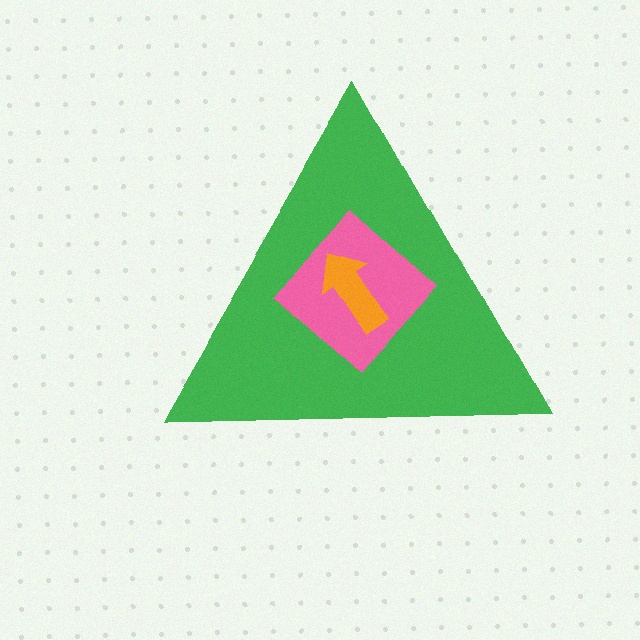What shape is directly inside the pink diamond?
The orange arrow.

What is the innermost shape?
The orange arrow.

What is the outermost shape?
The green triangle.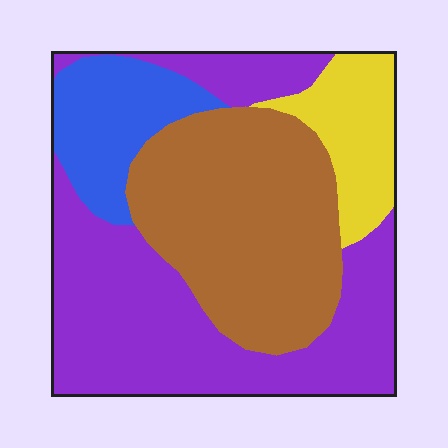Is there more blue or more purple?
Purple.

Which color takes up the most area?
Purple, at roughly 40%.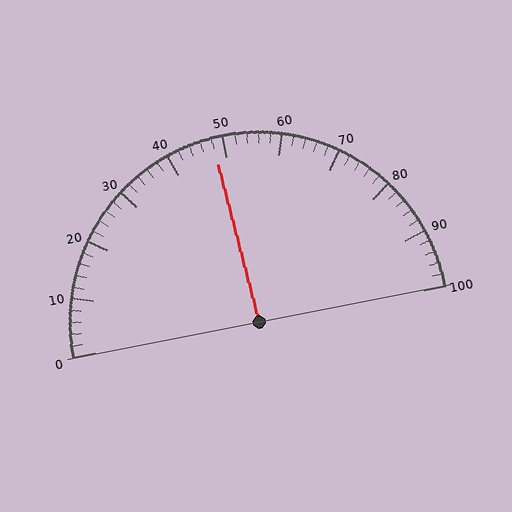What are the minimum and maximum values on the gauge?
The gauge ranges from 0 to 100.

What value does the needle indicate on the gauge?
The needle indicates approximately 48.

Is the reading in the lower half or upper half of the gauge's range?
The reading is in the lower half of the range (0 to 100).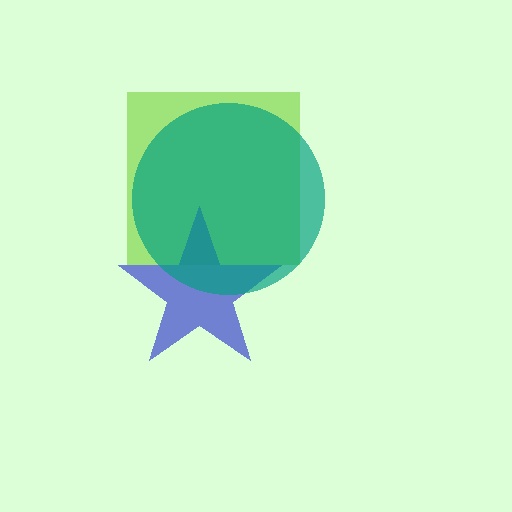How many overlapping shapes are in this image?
There are 3 overlapping shapes in the image.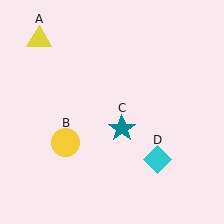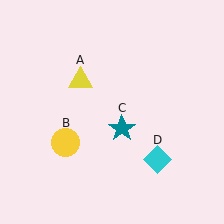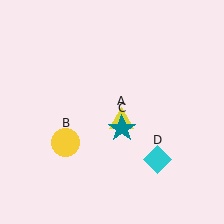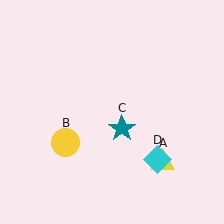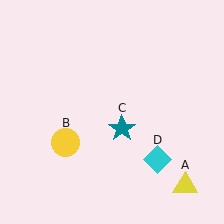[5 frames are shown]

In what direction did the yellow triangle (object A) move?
The yellow triangle (object A) moved down and to the right.